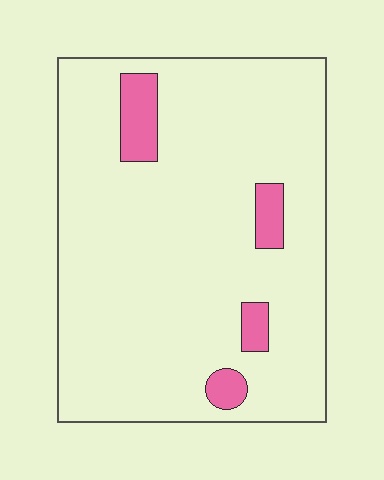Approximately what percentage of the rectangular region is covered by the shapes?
Approximately 10%.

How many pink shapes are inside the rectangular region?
4.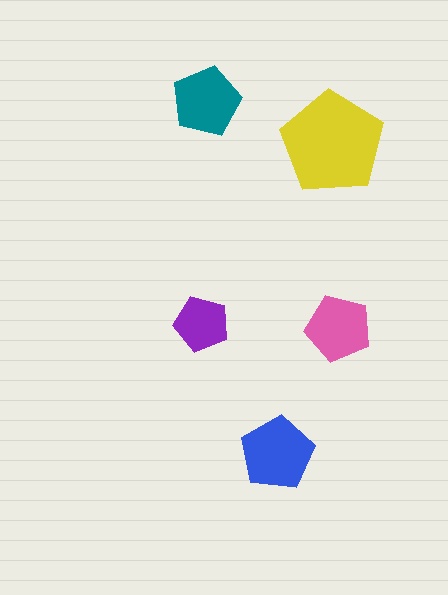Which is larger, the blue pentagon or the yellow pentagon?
The yellow one.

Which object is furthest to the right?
The pink pentagon is rightmost.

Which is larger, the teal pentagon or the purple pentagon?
The teal one.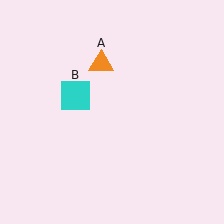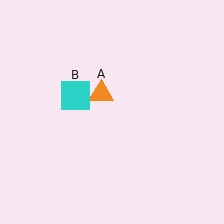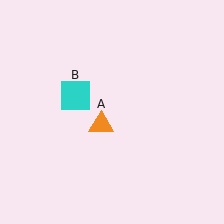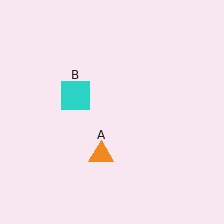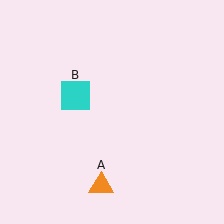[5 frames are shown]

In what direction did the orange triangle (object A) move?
The orange triangle (object A) moved down.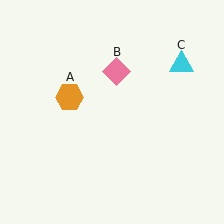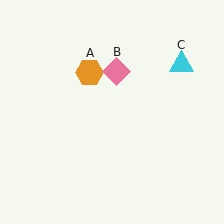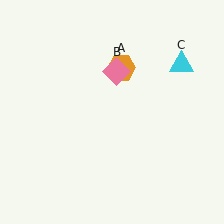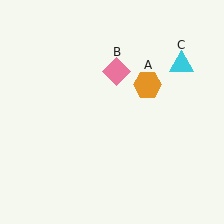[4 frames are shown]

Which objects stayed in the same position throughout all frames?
Pink diamond (object B) and cyan triangle (object C) remained stationary.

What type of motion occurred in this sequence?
The orange hexagon (object A) rotated clockwise around the center of the scene.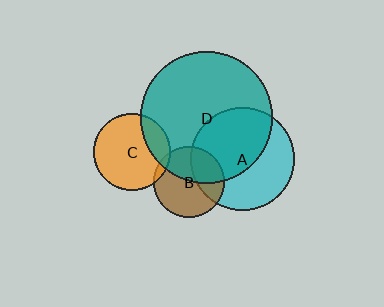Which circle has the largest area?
Circle D (teal).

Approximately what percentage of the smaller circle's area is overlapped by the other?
Approximately 35%.